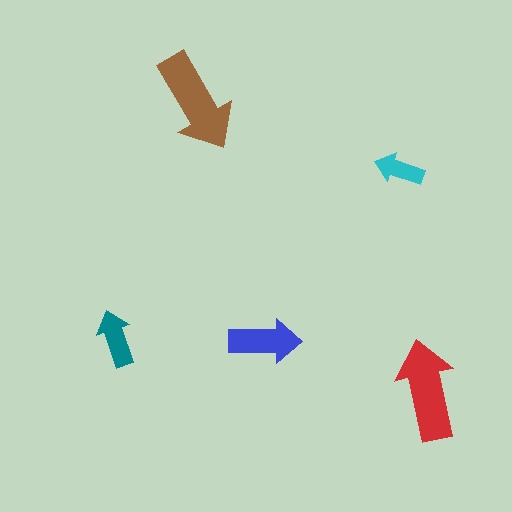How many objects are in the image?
There are 5 objects in the image.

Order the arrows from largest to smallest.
the brown one, the red one, the blue one, the teal one, the cyan one.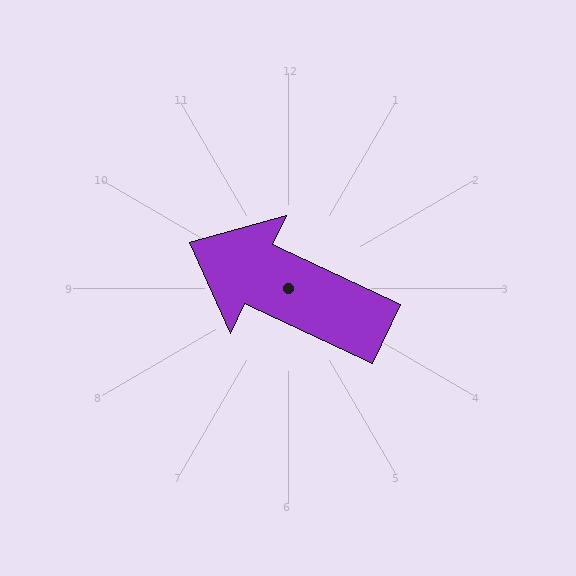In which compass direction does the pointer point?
Northwest.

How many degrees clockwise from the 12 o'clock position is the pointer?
Approximately 295 degrees.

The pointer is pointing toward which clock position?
Roughly 10 o'clock.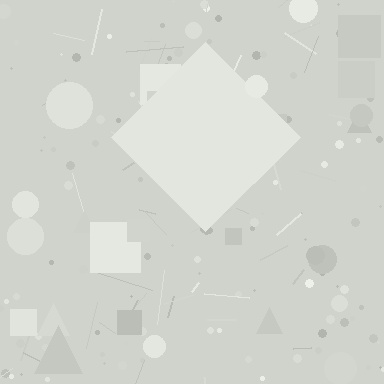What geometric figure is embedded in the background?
A diamond is embedded in the background.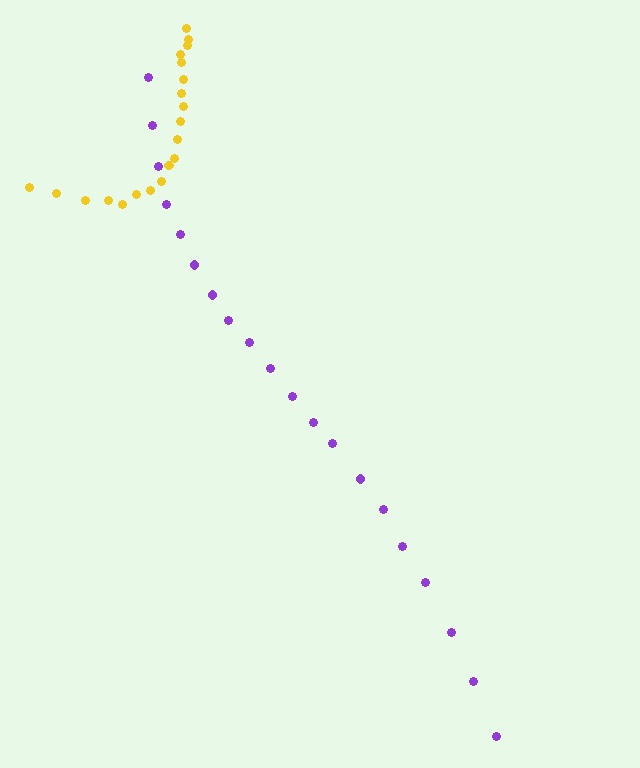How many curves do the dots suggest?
There are 2 distinct paths.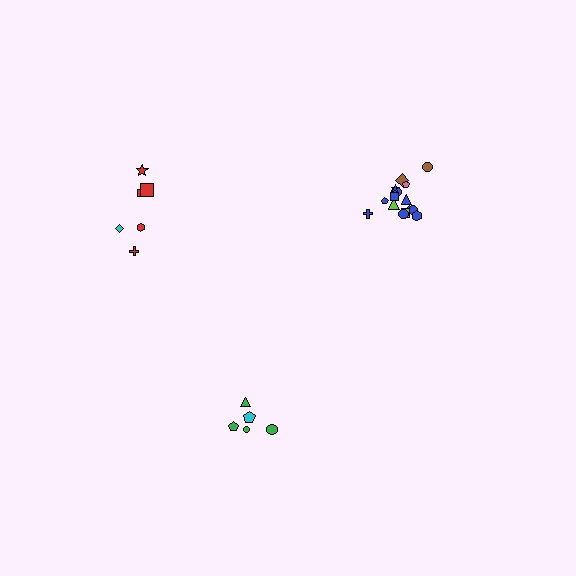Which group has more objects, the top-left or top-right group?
The top-right group.